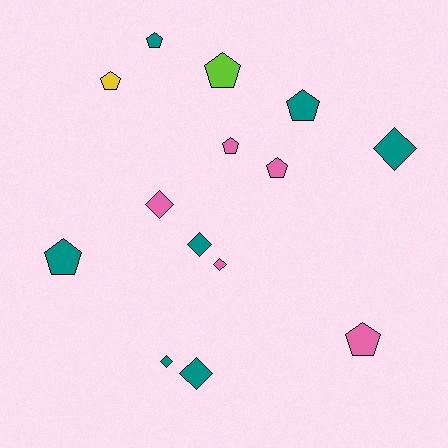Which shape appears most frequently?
Pentagon, with 8 objects.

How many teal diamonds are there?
There are 4 teal diamonds.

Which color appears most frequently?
Teal, with 7 objects.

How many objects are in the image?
There are 14 objects.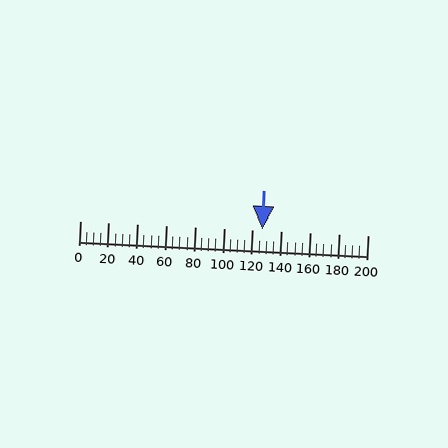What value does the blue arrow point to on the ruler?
The blue arrow points to approximately 126.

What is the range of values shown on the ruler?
The ruler shows values from 0 to 200.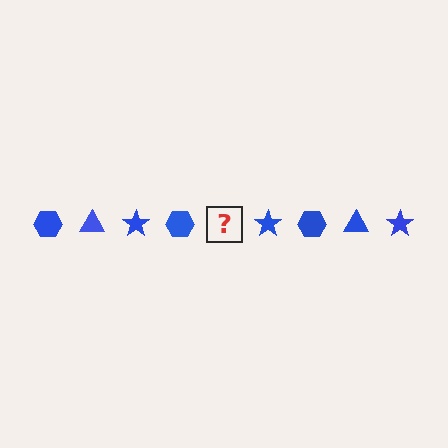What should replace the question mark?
The question mark should be replaced with a blue triangle.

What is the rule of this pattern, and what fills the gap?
The rule is that the pattern cycles through hexagon, triangle, star shapes in blue. The gap should be filled with a blue triangle.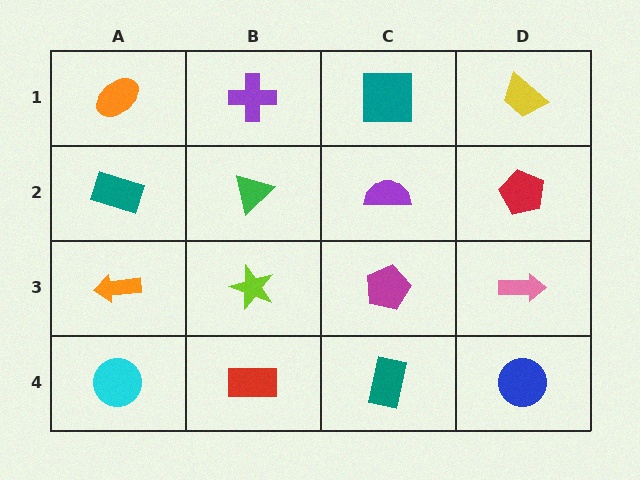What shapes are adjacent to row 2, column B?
A purple cross (row 1, column B), a lime star (row 3, column B), a teal rectangle (row 2, column A), a purple semicircle (row 2, column C).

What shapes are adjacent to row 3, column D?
A red pentagon (row 2, column D), a blue circle (row 4, column D), a magenta pentagon (row 3, column C).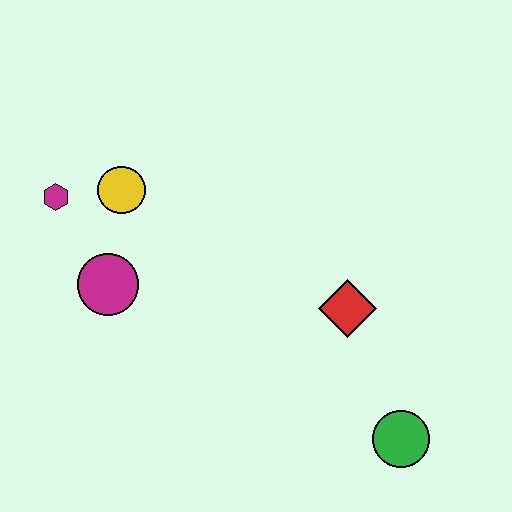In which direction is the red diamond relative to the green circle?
The red diamond is above the green circle.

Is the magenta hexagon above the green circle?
Yes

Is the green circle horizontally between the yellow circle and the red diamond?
No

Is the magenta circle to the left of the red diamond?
Yes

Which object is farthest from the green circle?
The magenta hexagon is farthest from the green circle.